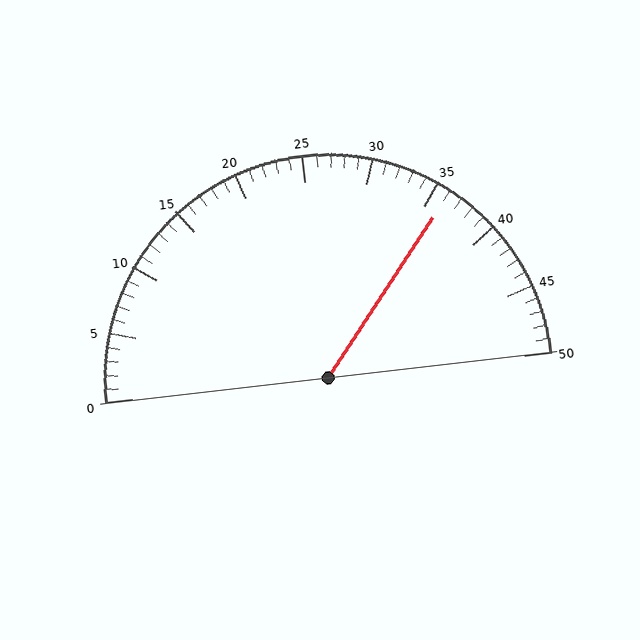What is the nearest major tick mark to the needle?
The nearest major tick mark is 35.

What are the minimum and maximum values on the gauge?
The gauge ranges from 0 to 50.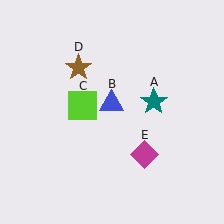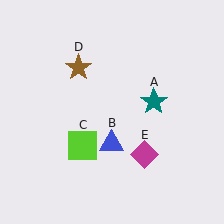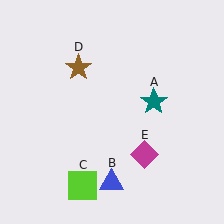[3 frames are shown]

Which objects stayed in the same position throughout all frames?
Teal star (object A) and brown star (object D) and magenta diamond (object E) remained stationary.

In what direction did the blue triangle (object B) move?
The blue triangle (object B) moved down.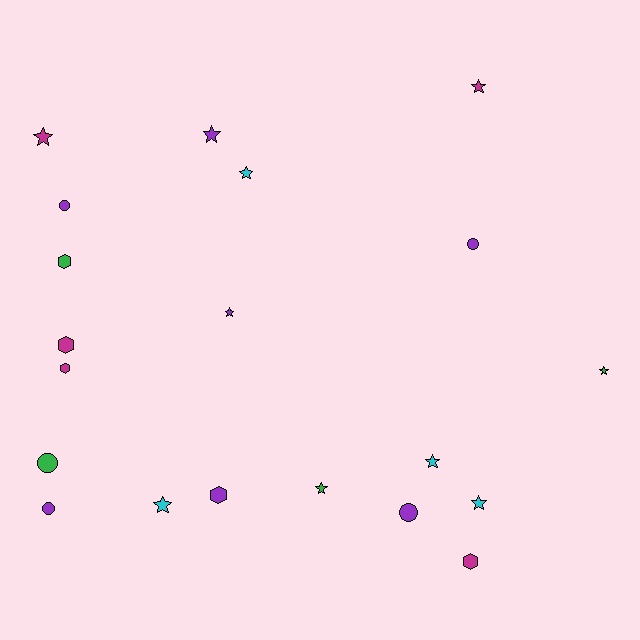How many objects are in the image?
There are 20 objects.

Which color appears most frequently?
Purple, with 7 objects.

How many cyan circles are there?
There are no cyan circles.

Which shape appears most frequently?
Star, with 10 objects.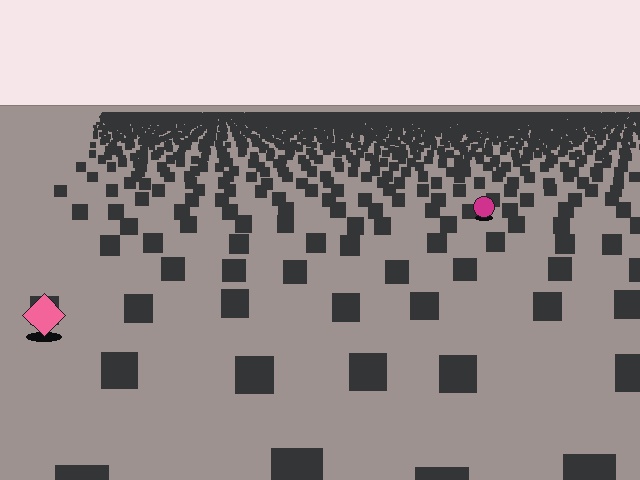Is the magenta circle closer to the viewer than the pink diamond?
No. The pink diamond is closer — you can tell from the texture gradient: the ground texture is coarser near it.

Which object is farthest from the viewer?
The magenta circle is farthest from the viewer. It appears smaller and the ground texture around it is denser.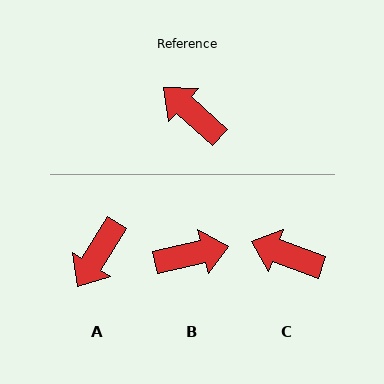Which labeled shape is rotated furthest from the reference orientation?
B, about 125 degrees away.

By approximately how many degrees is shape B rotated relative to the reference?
Approximately 125 degrees clockwise.